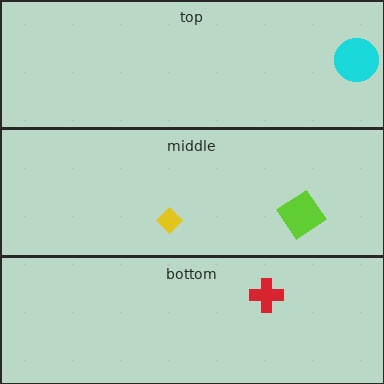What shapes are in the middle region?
The yellow diamond, the lime diamond.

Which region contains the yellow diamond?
The middle region.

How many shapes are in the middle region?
2.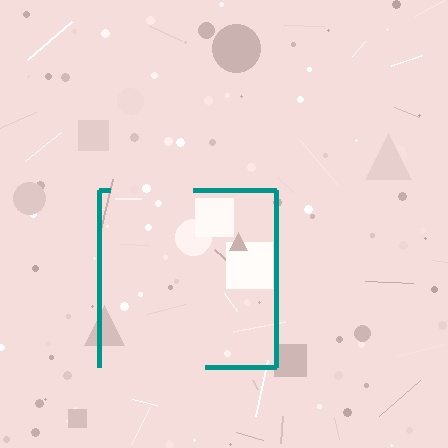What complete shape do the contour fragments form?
The contour fragments form a square.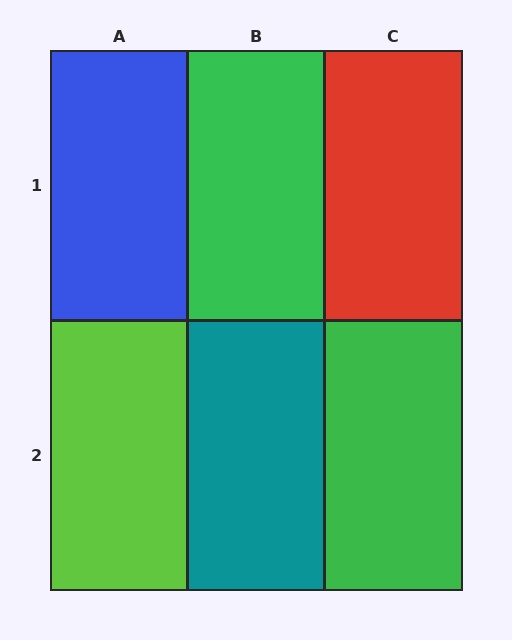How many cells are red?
1 cell is red.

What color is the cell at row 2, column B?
Teal.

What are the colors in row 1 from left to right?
Blue, green, red.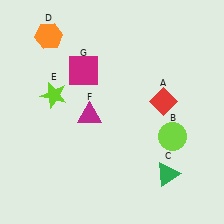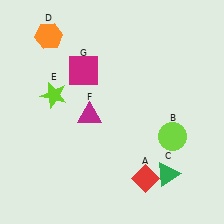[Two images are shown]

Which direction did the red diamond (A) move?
The red diamond (A) moved down.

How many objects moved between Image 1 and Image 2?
1 object moved between the two images.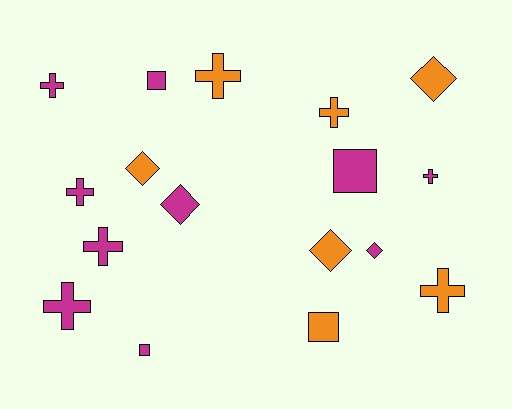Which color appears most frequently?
Magenta, with 10 objects.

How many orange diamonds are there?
There are 3 orange diamonds.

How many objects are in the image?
There are 17 objects.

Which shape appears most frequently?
Cross, with 8 objects.